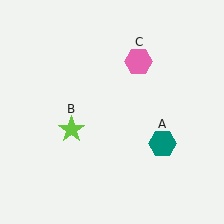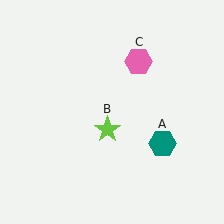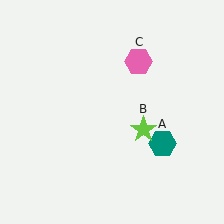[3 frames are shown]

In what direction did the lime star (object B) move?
The lime star (object B) moved right.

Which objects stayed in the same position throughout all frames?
Teal hexagon (object A) and pink hexagon (object C) remained stationary.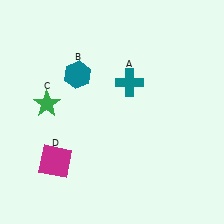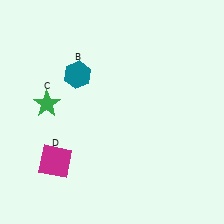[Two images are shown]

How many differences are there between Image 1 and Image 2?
There is 1 difference between the two images.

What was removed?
The teal cross (A) was removed in Image 2.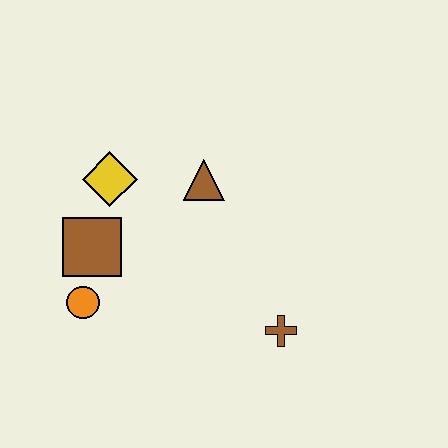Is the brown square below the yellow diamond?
Yes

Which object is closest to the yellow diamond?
The brown square is closest to the yellow diamond.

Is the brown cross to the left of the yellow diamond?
No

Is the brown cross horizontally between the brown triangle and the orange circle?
No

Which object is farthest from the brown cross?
The yellow diamond is farthest from the brown cross.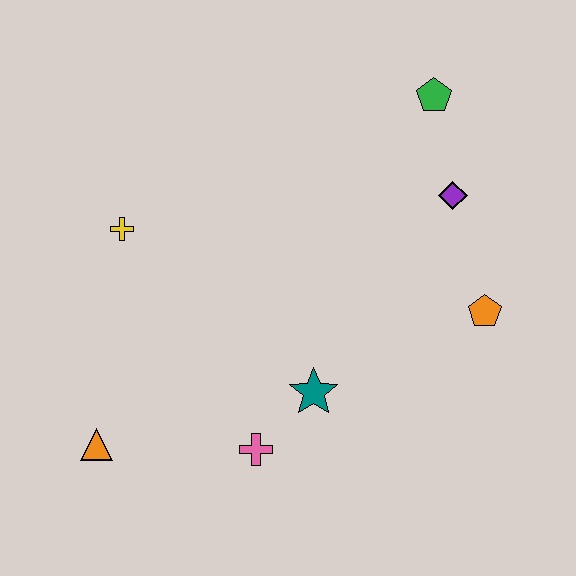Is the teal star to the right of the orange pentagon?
No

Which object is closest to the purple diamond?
The green pentagon is closest to the purple diamond.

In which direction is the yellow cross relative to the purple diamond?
The yellow cross is to the left of the purple diamond.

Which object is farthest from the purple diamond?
The orange triangle is farthest from the purple diamond.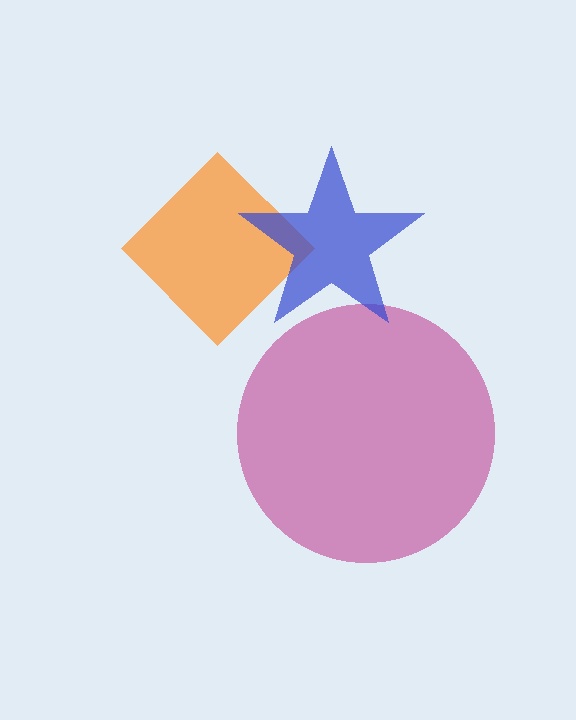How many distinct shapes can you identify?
There are 3 distinct shapes: an orange diamond, a magenta circle, a blue star.